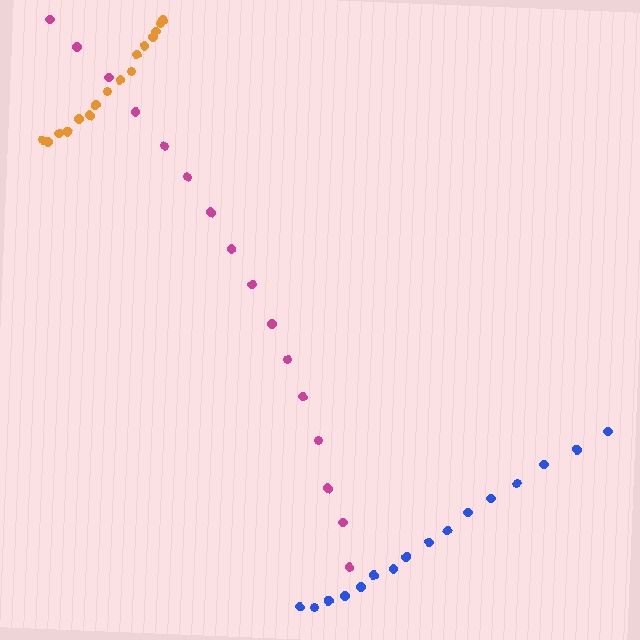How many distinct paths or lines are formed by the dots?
There are 3 distinct paths.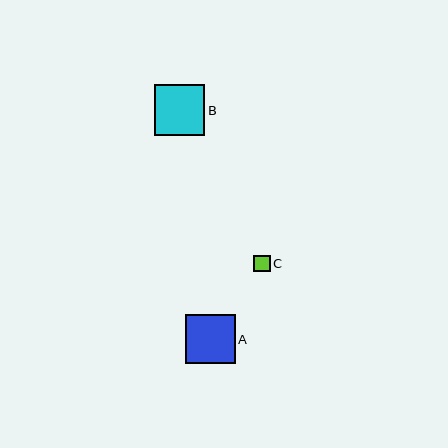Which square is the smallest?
Square C is the smallest with a size of approximately 16 pixels.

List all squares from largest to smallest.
From largest to smallest: B, A, C.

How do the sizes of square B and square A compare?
Square B and square A are approximately the same size.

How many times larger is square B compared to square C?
Square B is approximately 3.1 times the size of square C.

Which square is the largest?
Square B is the largest with a size of approximately 50 pixels.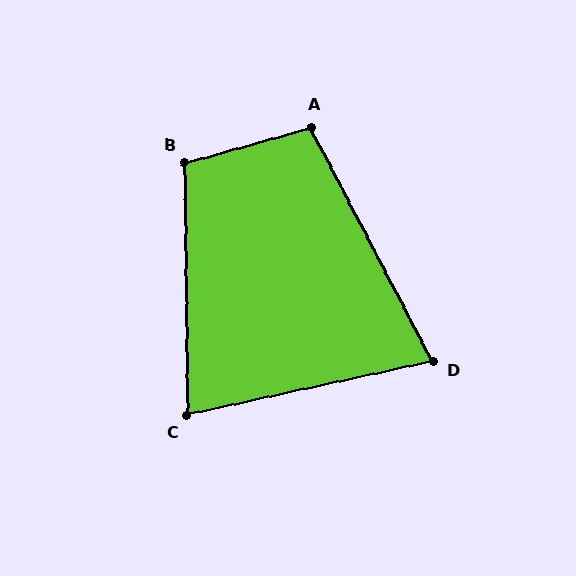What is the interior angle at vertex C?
Approximately 78 degrees (acute).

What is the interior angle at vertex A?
Approximately 102 degrees (obtuse).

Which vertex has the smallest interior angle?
D, at approximately 75 degrees.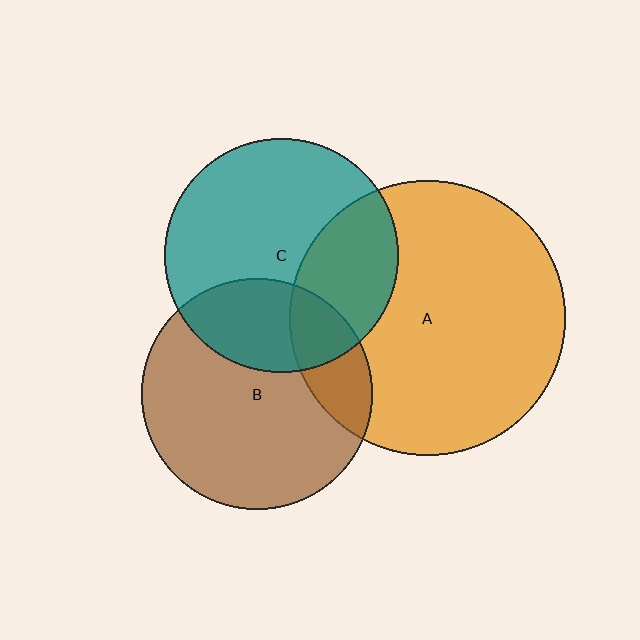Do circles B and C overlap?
Yes.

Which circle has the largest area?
Circle A (orange).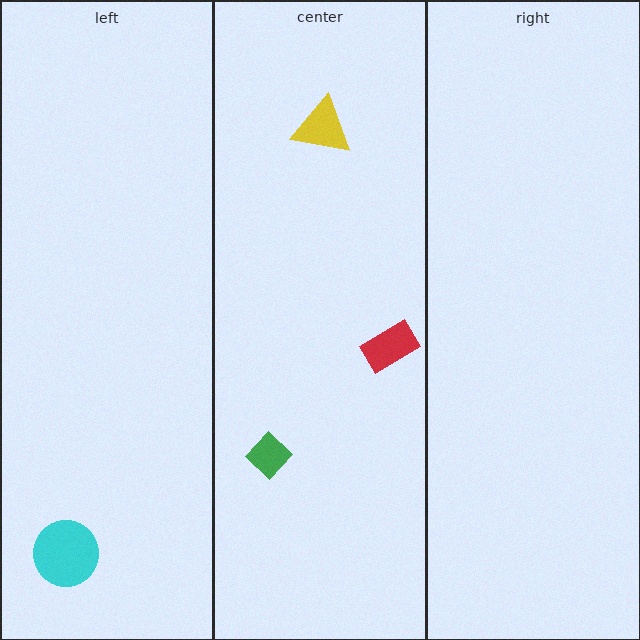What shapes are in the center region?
The green diamond, the yellow triangle, the red rectangle.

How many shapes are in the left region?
1.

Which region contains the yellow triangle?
The center region.